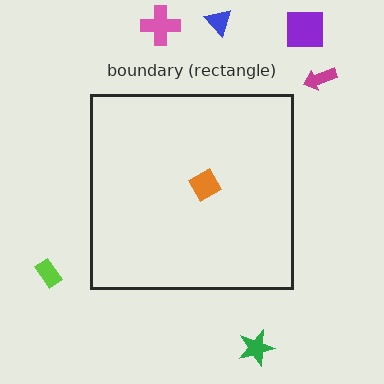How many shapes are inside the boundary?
1 inside, 6 outside.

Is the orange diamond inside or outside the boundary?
Inside.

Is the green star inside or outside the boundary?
Outside.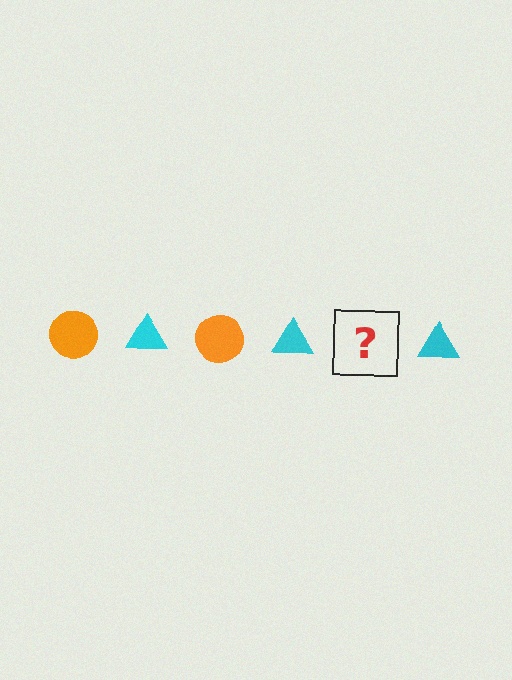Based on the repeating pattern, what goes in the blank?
The blank should be an orange circle.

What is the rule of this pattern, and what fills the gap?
The rule is that the pattern alternates between orange circle and cyan triangle. The gap should be filled with an orange circle.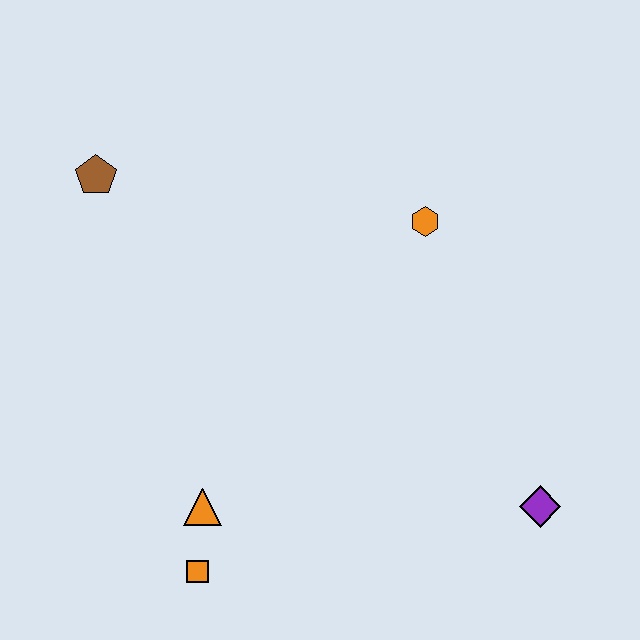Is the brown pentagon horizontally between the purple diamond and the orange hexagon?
No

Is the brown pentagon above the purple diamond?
Yes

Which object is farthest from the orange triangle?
The orange hexagon is farthest from the orange triangle.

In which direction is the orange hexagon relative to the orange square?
The orange hexagon is above the orange square.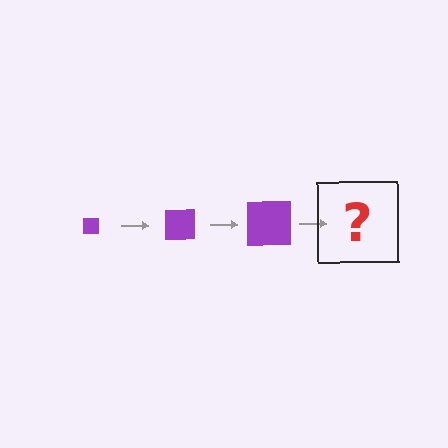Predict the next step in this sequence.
The next step is a purple square, larger than the previous one.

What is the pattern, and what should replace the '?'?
The pattern is that the square gets progressively larger each step. The '?' should be a purple square, larger than the previous one.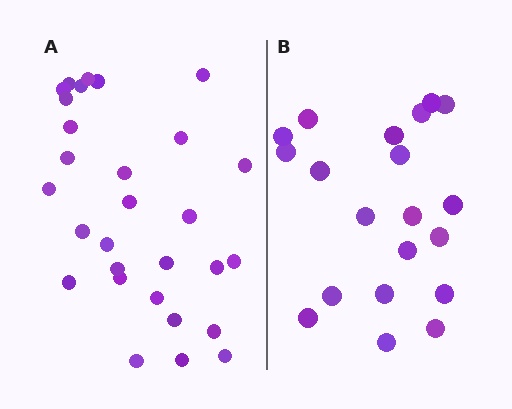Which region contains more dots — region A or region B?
Region A (the left region) has more dots.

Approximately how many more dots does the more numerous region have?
Region A has roughly 8 or so more dots than region B.